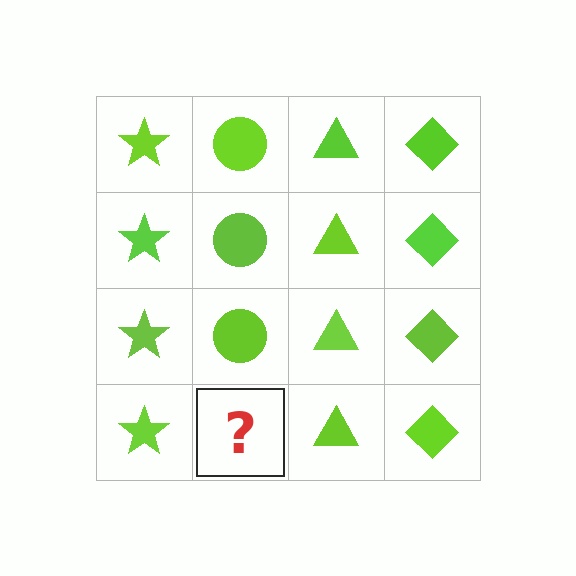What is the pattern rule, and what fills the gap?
The rule is that each column has a consistent shape. The gap should be filled with a lime circle.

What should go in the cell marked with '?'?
The missing cell should contain a lime circle.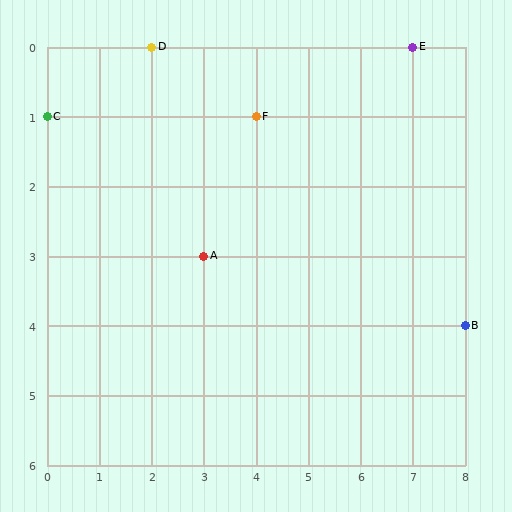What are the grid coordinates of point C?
Point C is at grid coordinates (0, 1).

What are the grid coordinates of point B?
Point B is at grid coordinates (8, 4).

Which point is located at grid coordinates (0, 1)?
Point C is at (0, 1).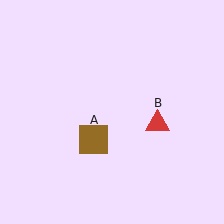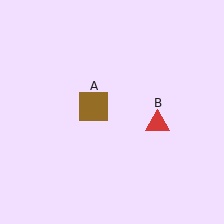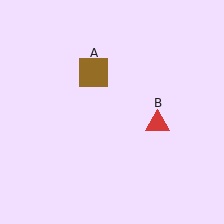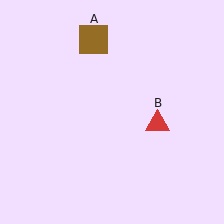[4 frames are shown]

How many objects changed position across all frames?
1 object changed position: brown square (object A).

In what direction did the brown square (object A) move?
The brown square (object A) moved up.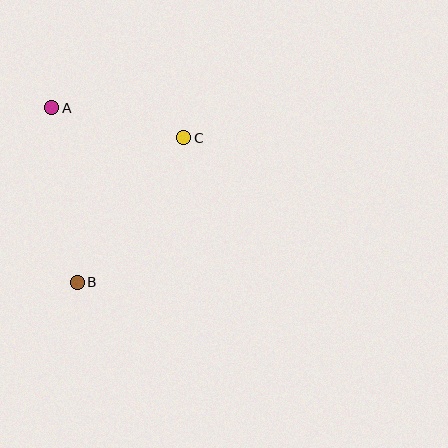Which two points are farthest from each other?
Points B and C are farthest from each other.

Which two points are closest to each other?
Points A and C are closest to each other.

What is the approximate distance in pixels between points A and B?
The distance between A and B is approximately 177 pixels.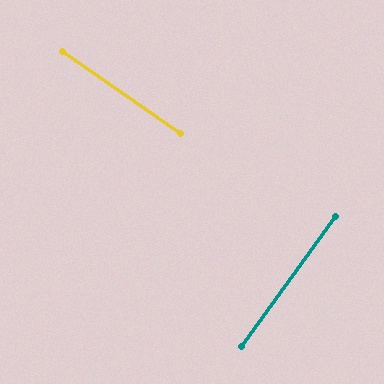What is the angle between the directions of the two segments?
Approximately 89 degrees.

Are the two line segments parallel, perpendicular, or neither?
Perpendicular — they meet at approximately 89°.